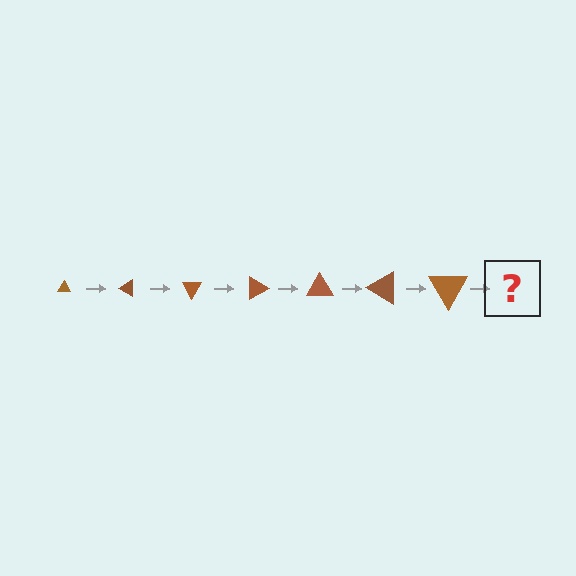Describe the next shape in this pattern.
It should be a triangle, larger than the previous one and rotated 210 degrees from the start.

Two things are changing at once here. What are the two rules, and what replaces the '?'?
The two rules are that the triangle grows larger each step and it rotates 30 degrees each step. The '?' should be a triangle, larger than the previous one and rotated 210 degrees from the start.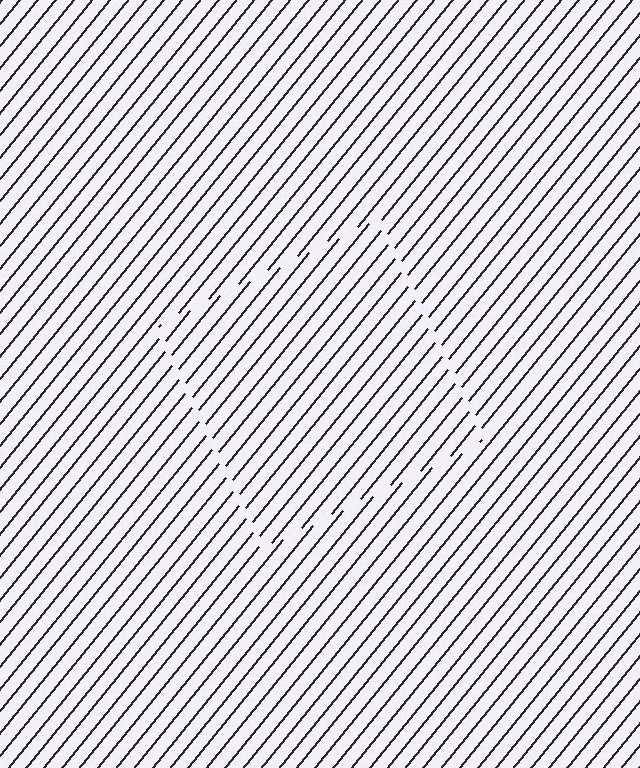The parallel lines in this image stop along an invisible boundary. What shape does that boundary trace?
An illusory square. The interior of the shape contains the same grating, shifted by half a period — the contour is defined by the phase discontinuity where line-ends from the inner and outer gratings abut.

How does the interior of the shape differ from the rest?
The interior of the shape contains the same grating, shifted by half a period — the contour is defined by the phase discontinuity where line-ends from the inner and outer gratings abut.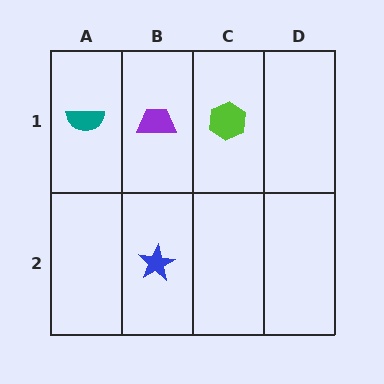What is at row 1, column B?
A purple trapezoid.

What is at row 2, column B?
A blue star.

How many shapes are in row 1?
3 shapes.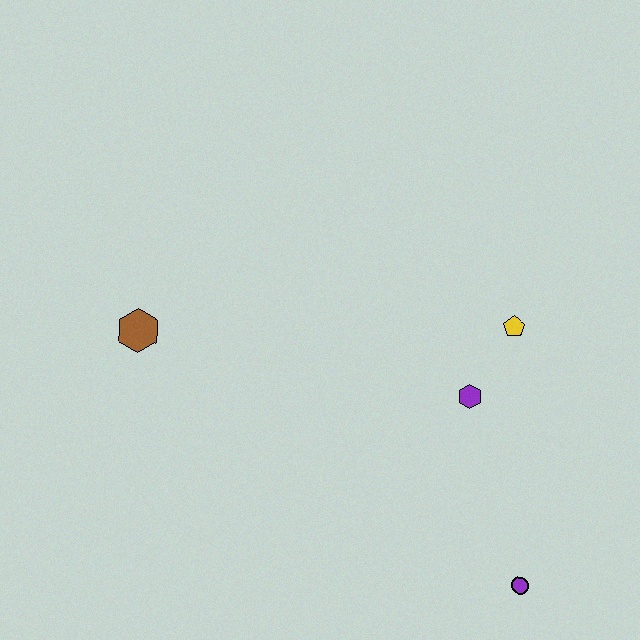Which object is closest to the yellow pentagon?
The purple hexagon is closest to the yellow pentagon.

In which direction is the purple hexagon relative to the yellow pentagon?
The purple hexagon is below the yellow pentagon.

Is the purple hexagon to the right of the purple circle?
No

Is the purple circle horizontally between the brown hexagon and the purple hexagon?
No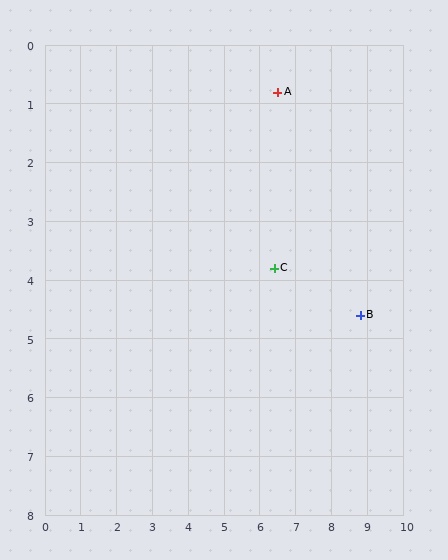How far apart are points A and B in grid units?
Points A and B are about 4.4 grid units apart.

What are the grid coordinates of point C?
Point C is at approximately (6.4, 3.8).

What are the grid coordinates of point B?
Point B is at approximately (8.8, 4.6).